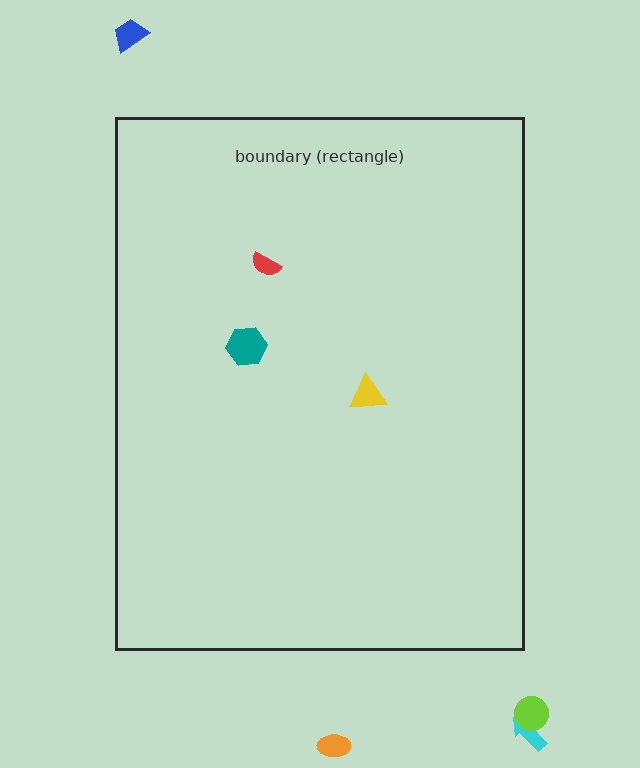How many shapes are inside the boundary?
3 inside, 4 outside.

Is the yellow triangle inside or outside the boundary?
Inside.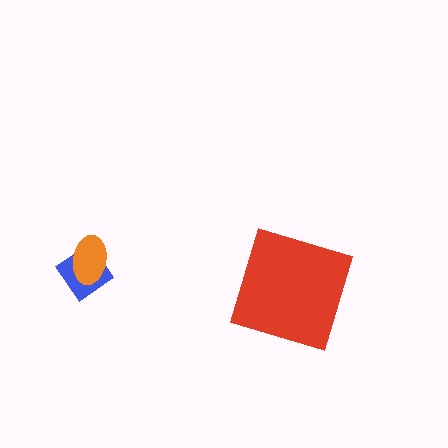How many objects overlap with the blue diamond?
1 object overlaps with the blue diamond.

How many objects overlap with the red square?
0 objects overlap with the red square.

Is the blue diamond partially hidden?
Yes, it is partially covered by another shape.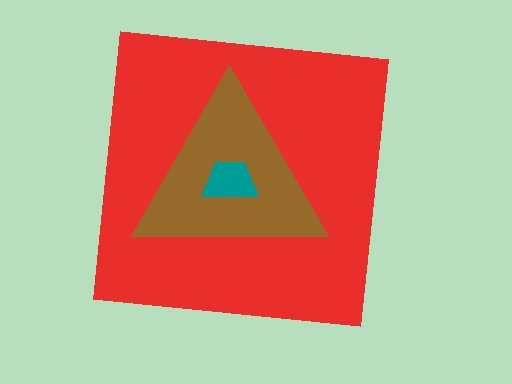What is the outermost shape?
The red square.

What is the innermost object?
The teal trapezoid.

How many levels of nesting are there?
3.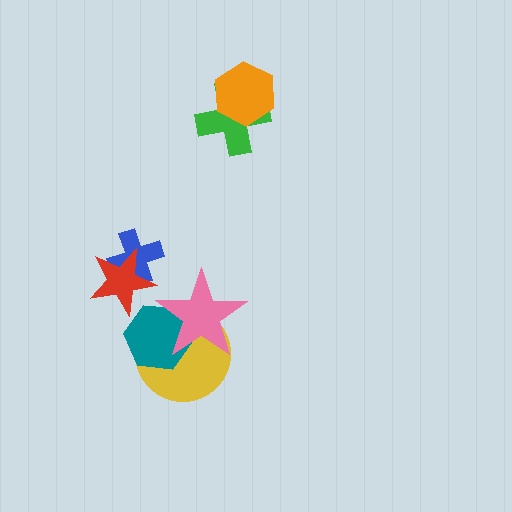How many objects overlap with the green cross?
1 object overlaps with the green cross.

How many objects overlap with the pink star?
2 objects overlap with the pink star.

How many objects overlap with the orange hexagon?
1 object overlaps with the orange hexagon.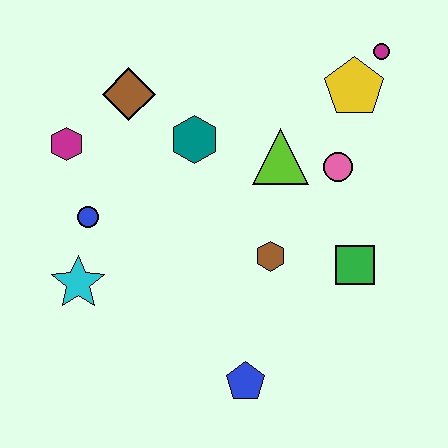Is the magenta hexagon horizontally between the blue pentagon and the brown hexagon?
No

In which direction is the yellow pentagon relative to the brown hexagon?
The yellow pentagon is above the brown hexagon.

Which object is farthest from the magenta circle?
The cyan star is farthest from the magenta circle.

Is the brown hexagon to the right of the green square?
No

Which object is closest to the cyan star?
The blue circle is closest to the cyan star.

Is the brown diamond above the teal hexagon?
Yes